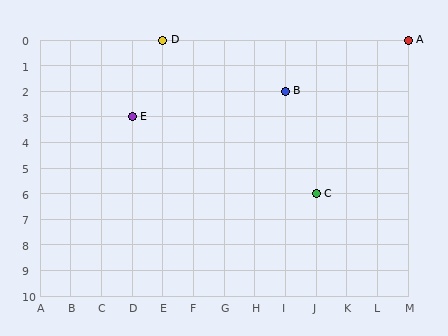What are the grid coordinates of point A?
Point A is at grid coordinates (M, 0).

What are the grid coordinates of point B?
Point B is at grid coordinates (I, 2).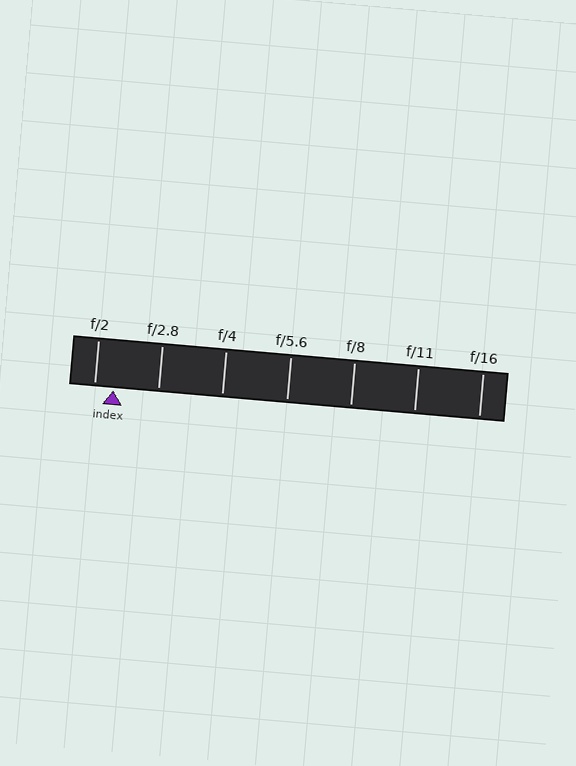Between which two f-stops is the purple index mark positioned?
The index mark is between f/2 and f/2.8.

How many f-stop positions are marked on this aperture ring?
There are 7 f-stop positions marked.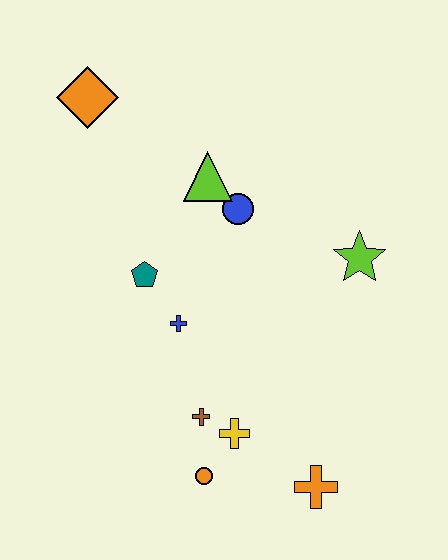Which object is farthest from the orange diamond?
The orange cross is farthest from the orange diamond.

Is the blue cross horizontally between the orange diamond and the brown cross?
Yes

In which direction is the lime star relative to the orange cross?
The lime star is above the orange cross.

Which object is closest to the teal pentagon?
The blue cross is closest to the teal pentagon.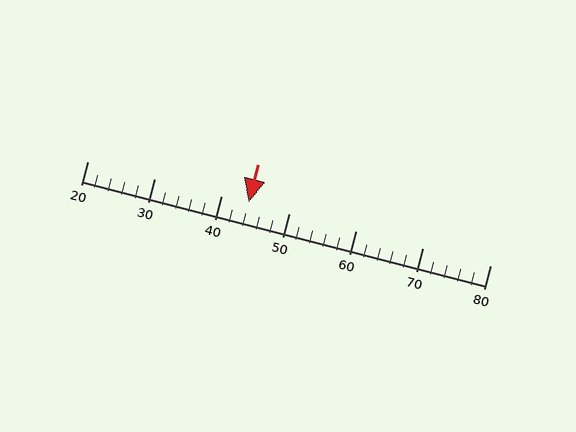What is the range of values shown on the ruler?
The ruler shows values from 20 to 80.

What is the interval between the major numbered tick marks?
The major tick marks are spaced 10 units apart.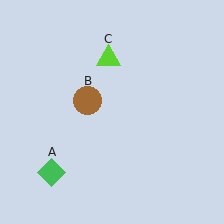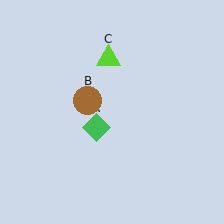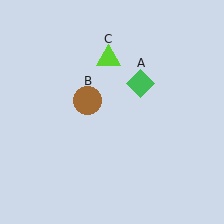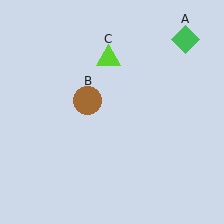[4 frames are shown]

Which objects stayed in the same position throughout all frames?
Brown circle (object B) and lime triangle (object C) remained stationary.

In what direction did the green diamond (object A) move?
The green diamond (object A) moved up and to the right.